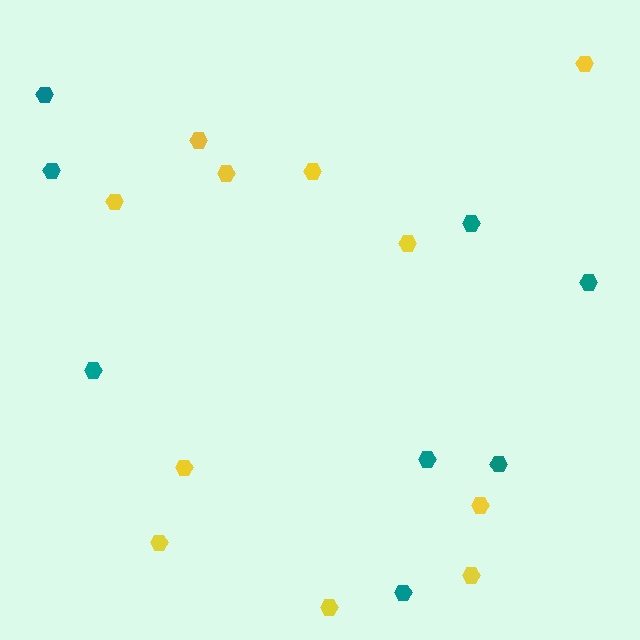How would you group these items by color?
There are 2 groups: one group of yellow hexagons (11) and one group of teal hexagons (8).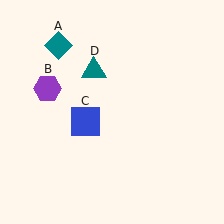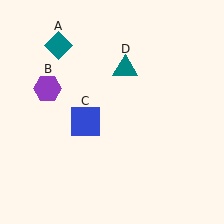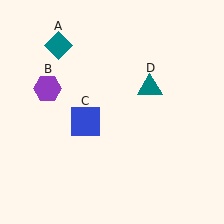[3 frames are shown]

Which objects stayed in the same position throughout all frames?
Teal diamond (object A) and purple hexagon (object B) and blue square (object C) remained stationary.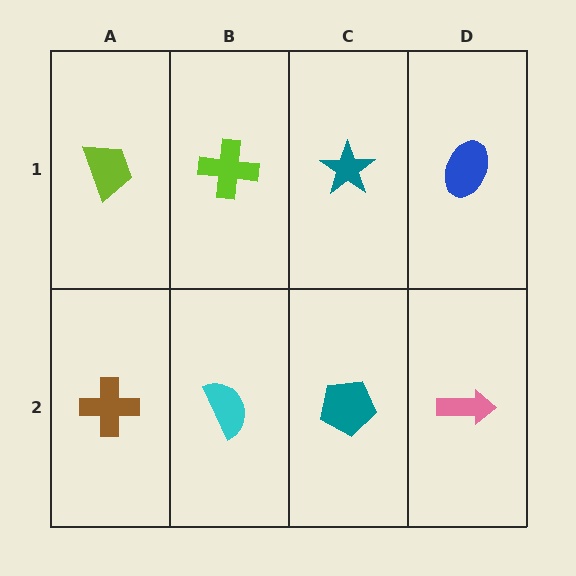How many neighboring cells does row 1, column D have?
2.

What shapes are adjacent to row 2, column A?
A lime trapezoid (row 1, column A), a cyan semicircle (row 2, column B).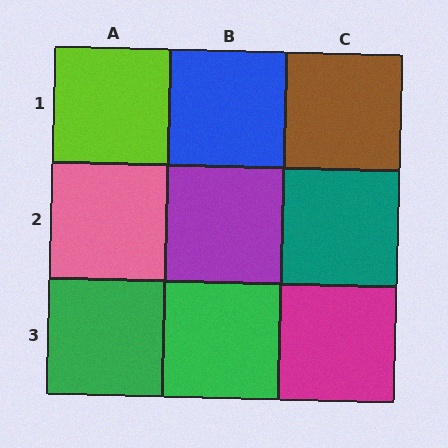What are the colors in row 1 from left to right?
Lime, blue, brown.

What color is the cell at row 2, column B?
Purple.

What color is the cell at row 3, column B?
Green.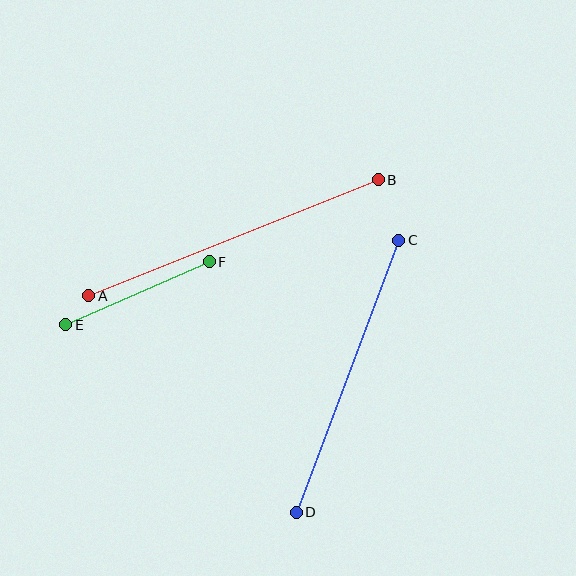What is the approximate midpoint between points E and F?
The midpoint is at approximately (137, 293) pixels.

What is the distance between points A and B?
The distance is approximately 312 pixels.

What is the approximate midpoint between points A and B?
The midpoint is at approximately (234, 238) pixels.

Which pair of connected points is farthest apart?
Points A and B are farthest apart.